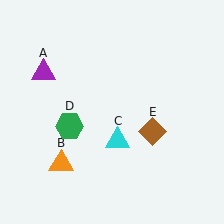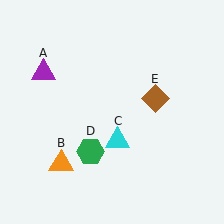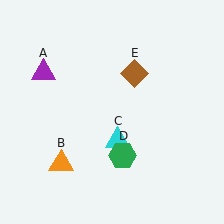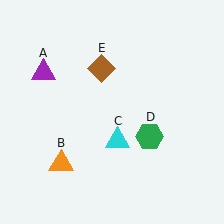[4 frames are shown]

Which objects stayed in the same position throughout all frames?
Purple triangle (object A) and orange triangle (object B) and cyan triangle (object C) remained stationary.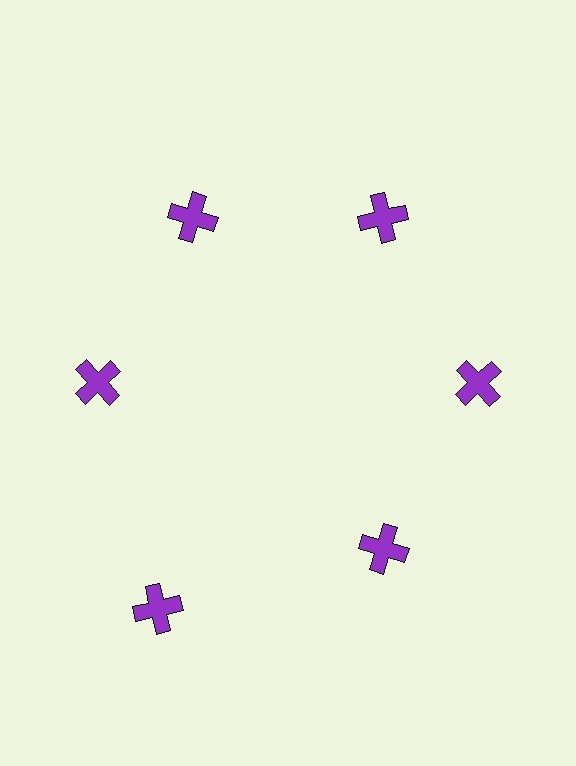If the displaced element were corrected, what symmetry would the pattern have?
It would have 6-fold rotational symmetry — the pattern would map onto itself every 60 degrees.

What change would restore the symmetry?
The symmetry would be restored by moving it inward, back onto the ring so that all 6 crosses sit at equal angles and equal distance from the center.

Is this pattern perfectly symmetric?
No. The 6 purple crosses are arranged in a ring, but one element near the 7 o'clock position is pushed outward from the center, breaking the 6-fold rotational symmetry.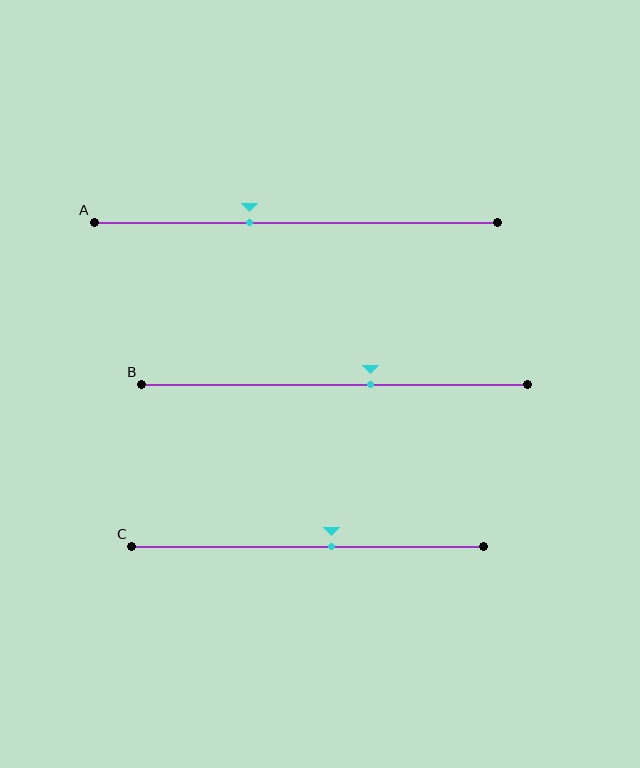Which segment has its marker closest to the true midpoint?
Segment C has its marker closest to the true midpoint.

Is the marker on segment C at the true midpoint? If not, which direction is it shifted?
No, the marker on segment C is shifted to the right by about 7% of the segment length.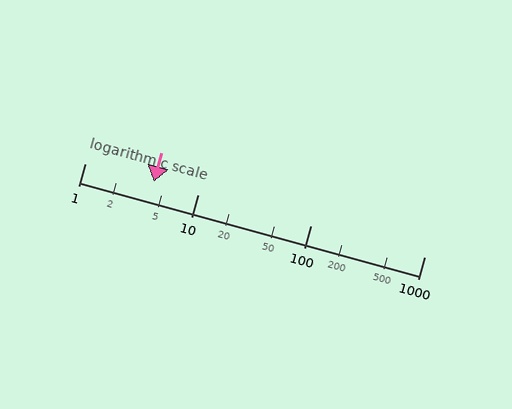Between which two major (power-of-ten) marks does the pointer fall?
The pointer is between 1 and 10.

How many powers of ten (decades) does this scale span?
The scale spans 3 decades, from 1 to 1000.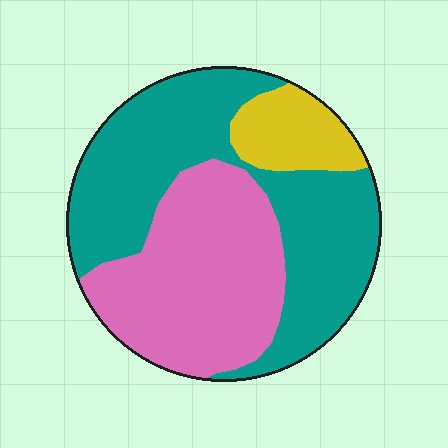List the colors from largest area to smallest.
From largest to smallest: teal, pink, yellow.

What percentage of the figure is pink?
Pink takes up about three eighths (3/8) of the figure.